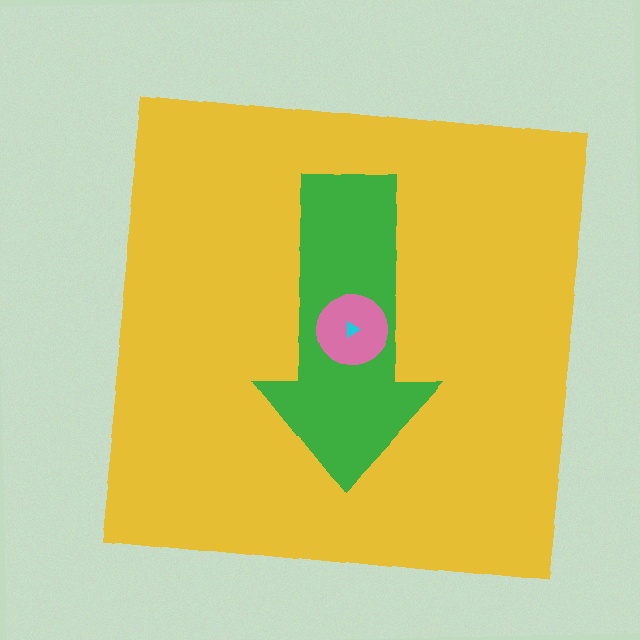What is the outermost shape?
The yellow square.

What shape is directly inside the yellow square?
The green arrow.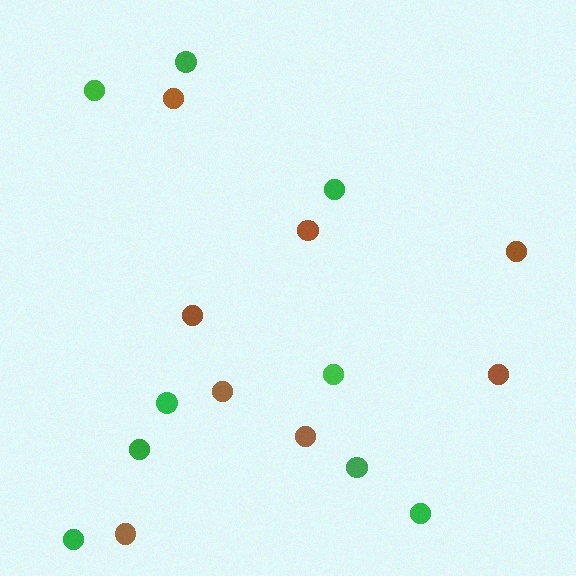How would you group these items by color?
There are 2 groups: one group of brown circles (8) and one group of green circles (9).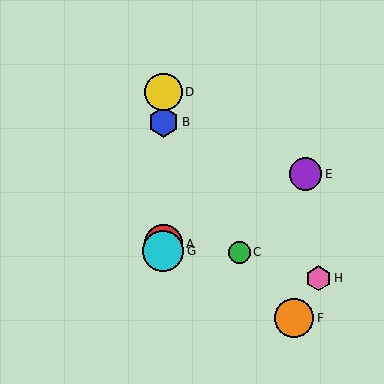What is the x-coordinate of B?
Object B is at x≈163.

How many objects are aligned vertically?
4 objects (A, B, D, G) are aligned vertically.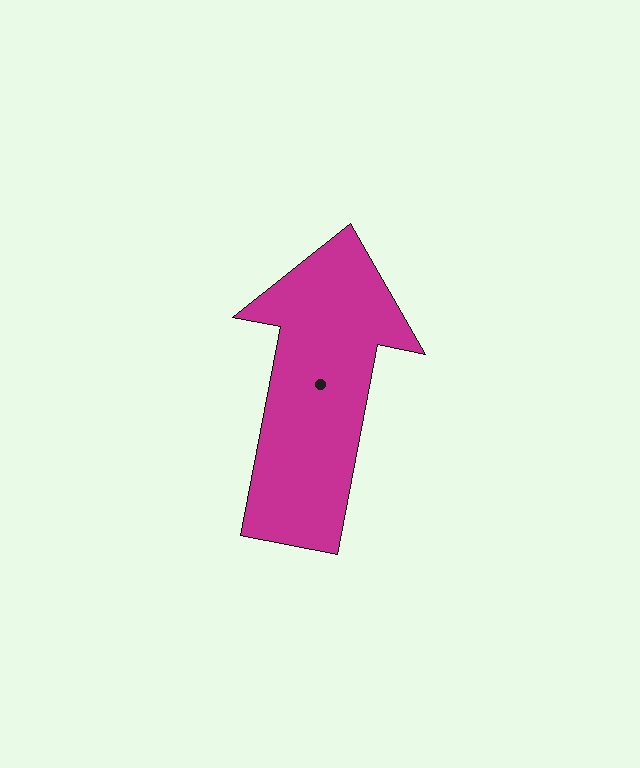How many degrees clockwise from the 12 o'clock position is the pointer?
Approximately 11 degrees.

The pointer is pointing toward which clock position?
Roughly 12 o'clock.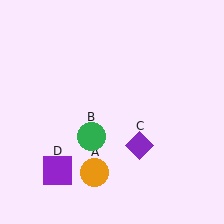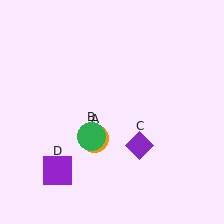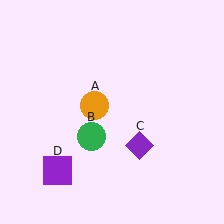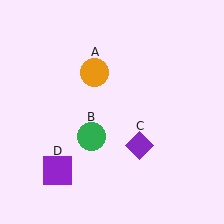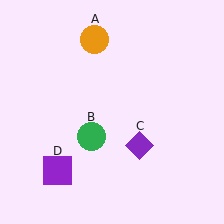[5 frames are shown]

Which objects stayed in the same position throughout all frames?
Green circle (object B) and purple diamond (object C) and purple square (object D) remained stationary.